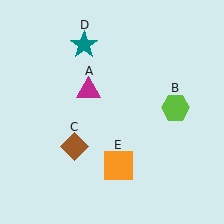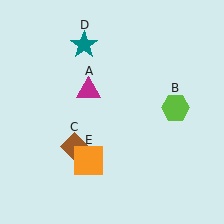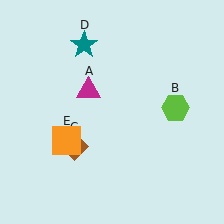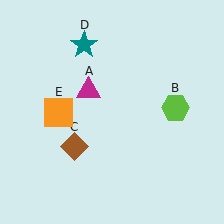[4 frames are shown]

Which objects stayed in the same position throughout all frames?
Magenta triangle (object A) and lime hexagon (object B) and brown diamond (object C) and teal star (object D) remained stationary.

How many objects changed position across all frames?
1 object changed position: orange square (object E).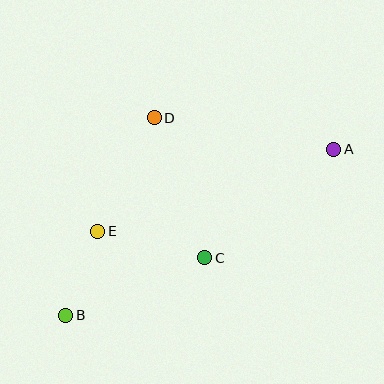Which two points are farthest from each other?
Points A and B are farthest from each other.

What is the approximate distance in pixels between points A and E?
The distance between A and E is approximately 250 pixels.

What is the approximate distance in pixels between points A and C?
The distance between A and C is approximately 168 pixels.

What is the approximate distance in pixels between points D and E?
The distance between D and E is approximately 127 pixels.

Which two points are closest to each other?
Points B and E are closest to each other.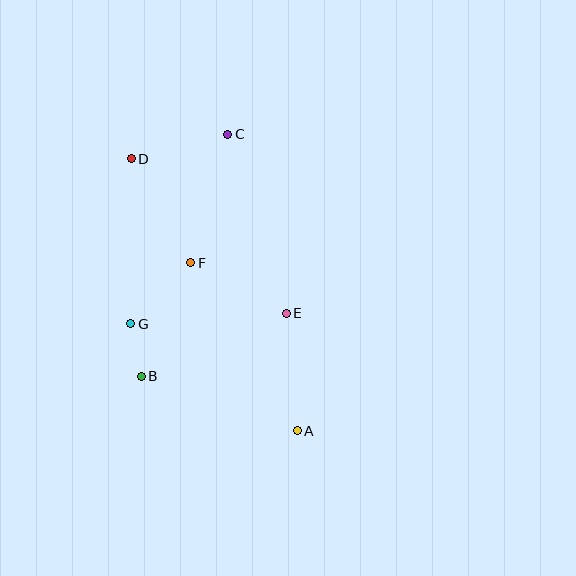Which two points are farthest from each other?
Points A and D are farthest from each other.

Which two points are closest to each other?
Points B and G are closest to each other.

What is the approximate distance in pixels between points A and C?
The distance between A and C is approximately 305 pixels.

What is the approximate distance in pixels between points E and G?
The distance between E and G is approximately 156 pixels.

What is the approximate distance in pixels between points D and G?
The distance between D and G is approximately 165 pixels.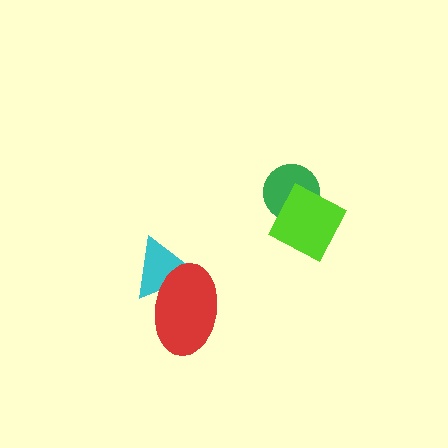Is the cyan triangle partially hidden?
Yes, it is partially covered by another shape.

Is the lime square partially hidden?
No, no other shape covers it.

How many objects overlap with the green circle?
1 object overlaps with the green circle.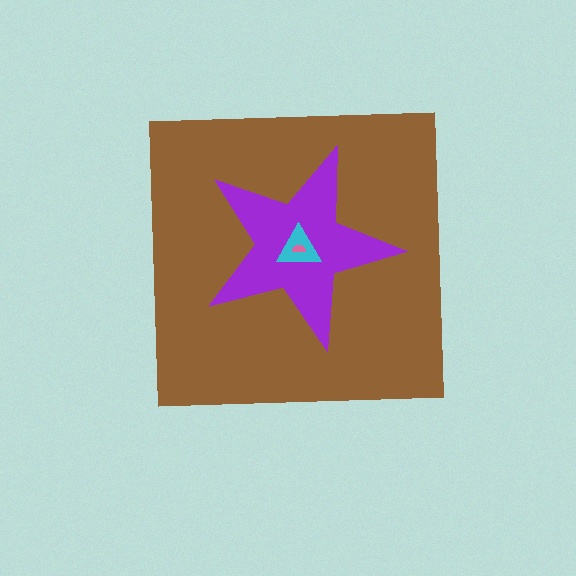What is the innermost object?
The pink semicircle.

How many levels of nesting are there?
4.